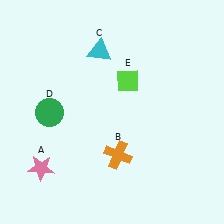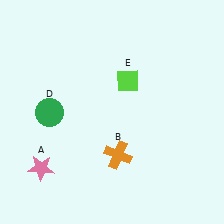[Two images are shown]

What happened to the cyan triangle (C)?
The cyan triangle (C) was removed in Image 2. It was in the top-left area of Image 1.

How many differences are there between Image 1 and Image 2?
There is 1 difference between the two images.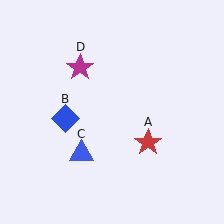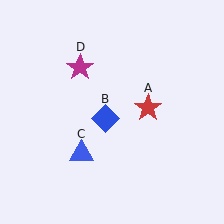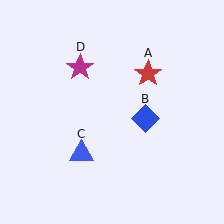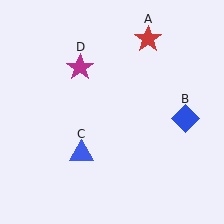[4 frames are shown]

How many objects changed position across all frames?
2 objects changed position: red star (object A), blue diamond (object B).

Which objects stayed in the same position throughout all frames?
Blue triangle (object C) and magenta star (object D) remained stationary.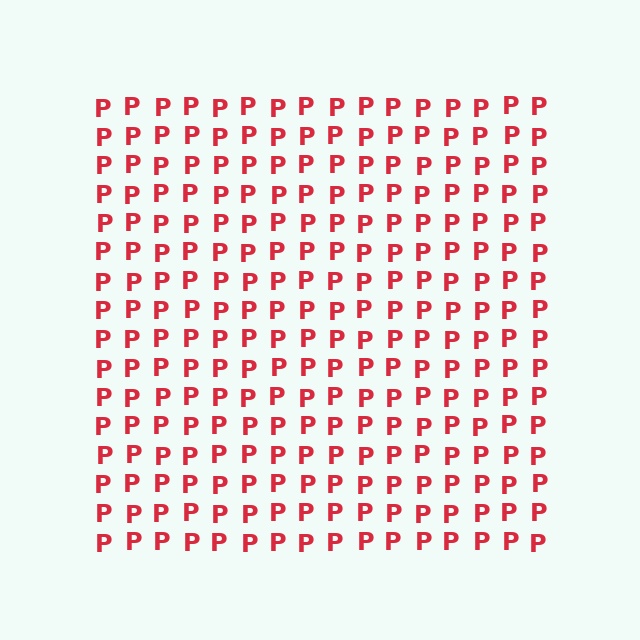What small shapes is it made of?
It is made of small letter P's.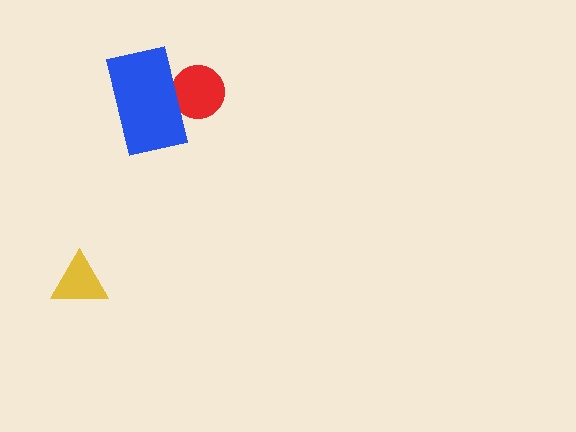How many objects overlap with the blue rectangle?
1 object overlaps with the blue rectangle.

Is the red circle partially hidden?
Yes, it is partially covered by another shape.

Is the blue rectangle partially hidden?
No, no other shape covers it.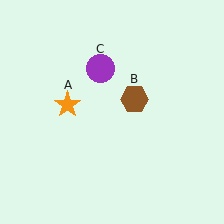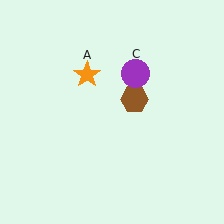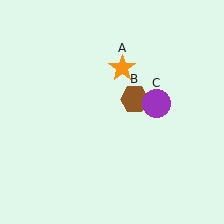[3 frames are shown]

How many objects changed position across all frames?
2 objects changed position: orange star (object A), purple circle (object C).